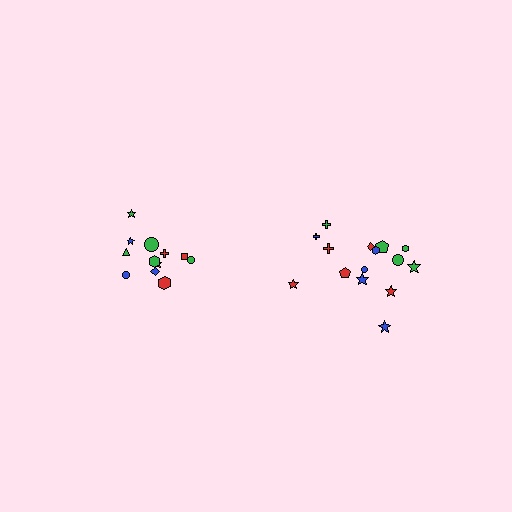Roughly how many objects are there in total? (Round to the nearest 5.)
Roughly 25 objects in total.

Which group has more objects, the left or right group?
The right group.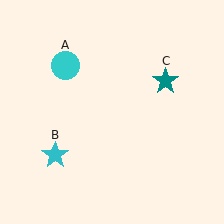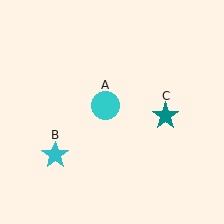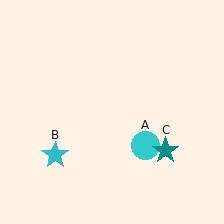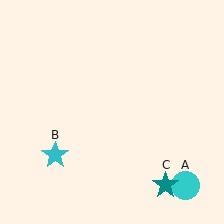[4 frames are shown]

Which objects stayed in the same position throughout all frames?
Cyan star (object B) remained stationary.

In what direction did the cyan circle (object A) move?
The cyan circle (object A) moved down and to the right.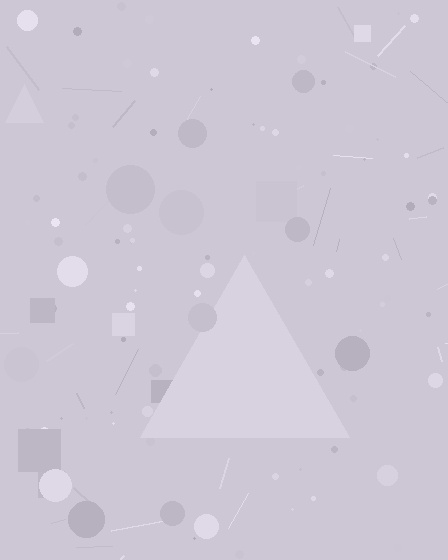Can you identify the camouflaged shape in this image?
The camouflaged shape is a triangle.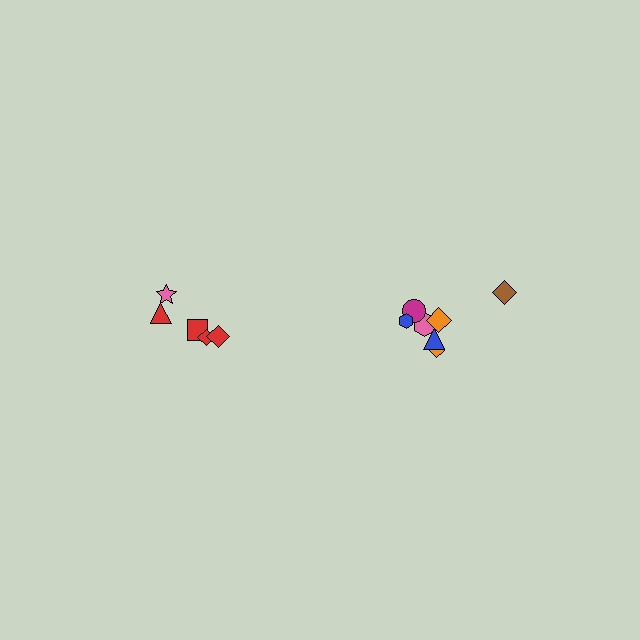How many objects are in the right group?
There are 7 objects.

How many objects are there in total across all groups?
There are 12 objects.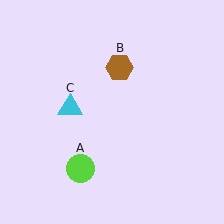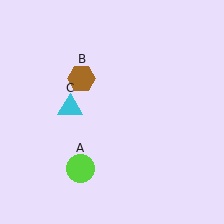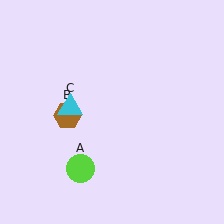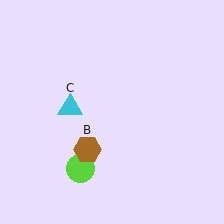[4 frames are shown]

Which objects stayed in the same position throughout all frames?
Lime circle (object A) and cyan triangle (object C) remained stationary.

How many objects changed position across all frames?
1 object changed position: brown hexagon (object B).